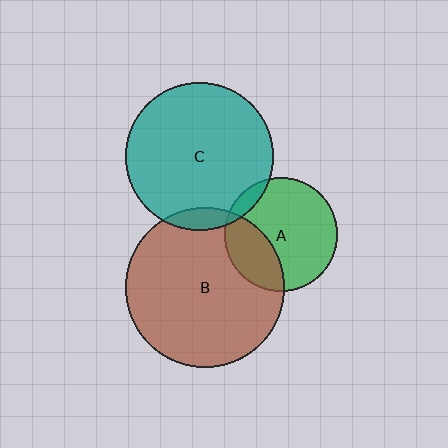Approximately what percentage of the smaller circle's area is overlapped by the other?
Approximately 30%.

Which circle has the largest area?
Circle B (brown).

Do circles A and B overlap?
Yes.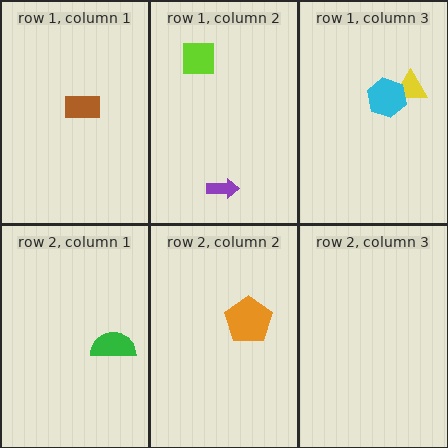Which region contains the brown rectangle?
The row 1, column 1 region.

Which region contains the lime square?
The row 1, column 2 region.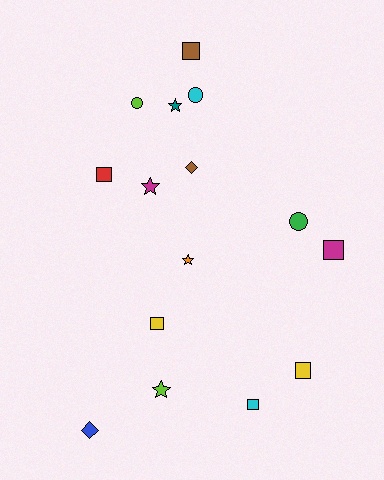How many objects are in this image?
There are 15 objects.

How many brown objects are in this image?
There are 2 brown objects.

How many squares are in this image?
There are 6 squares.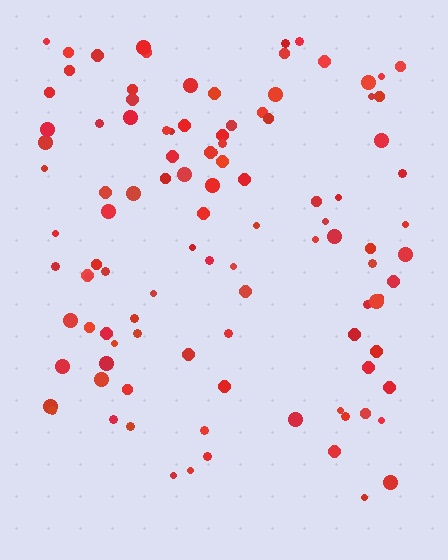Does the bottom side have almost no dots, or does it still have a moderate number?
Still a moderate number, just noticeably fewer than the top.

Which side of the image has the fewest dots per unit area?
The bottom.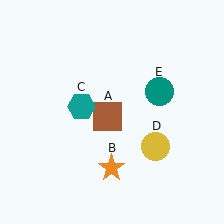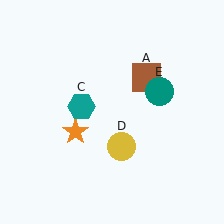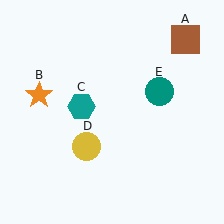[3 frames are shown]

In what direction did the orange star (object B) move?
The orange star (object B) moved up and to the left.